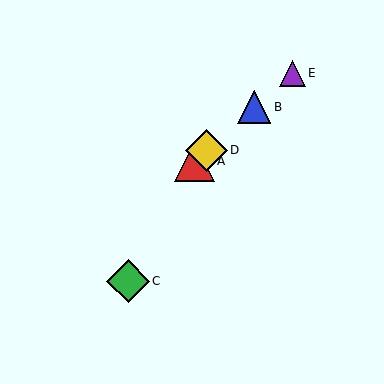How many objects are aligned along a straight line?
4 objects (A, B, D, E) are aligned along a straight line.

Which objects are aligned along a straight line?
Objects A, B, D, E are aligned along a straight line.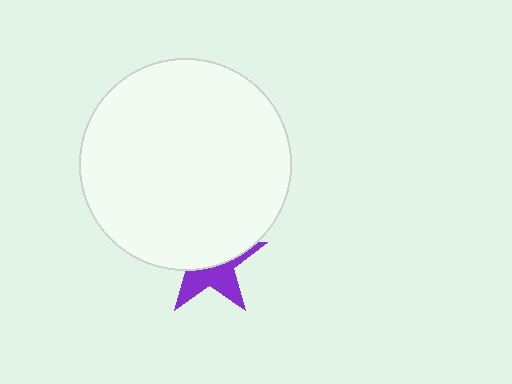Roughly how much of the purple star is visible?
A small part of it is visible (roughly 43%).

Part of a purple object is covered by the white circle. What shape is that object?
It is a star.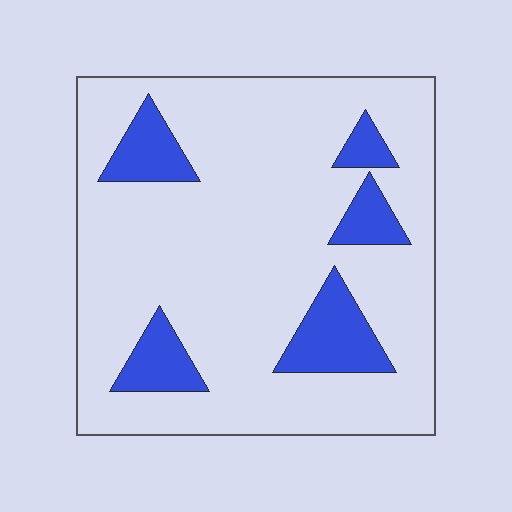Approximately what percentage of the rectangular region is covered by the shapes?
Approximately 15%.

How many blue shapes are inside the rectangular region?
5.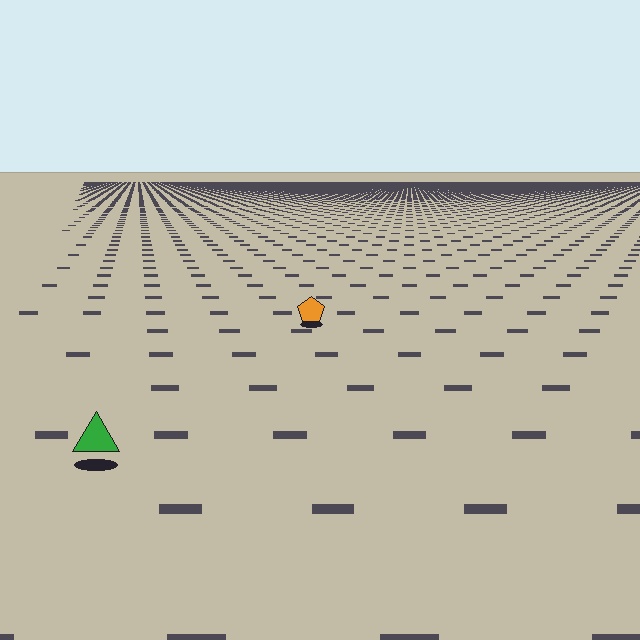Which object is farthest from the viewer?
The orange pentagon is farthest from the viewer. It appears smaller and the ground texture around it is denser.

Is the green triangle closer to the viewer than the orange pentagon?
Yes. The green triangle is closer — you can tell from the texture gradient: the ground texture is coarser near it.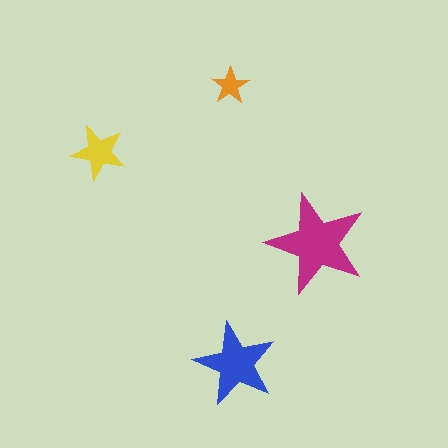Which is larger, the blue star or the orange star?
The blue one.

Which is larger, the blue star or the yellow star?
The blue one.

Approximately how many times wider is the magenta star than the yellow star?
About 2 times wider.